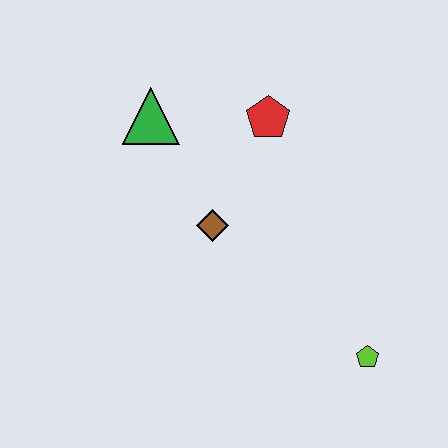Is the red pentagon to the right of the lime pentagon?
No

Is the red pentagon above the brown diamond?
Yes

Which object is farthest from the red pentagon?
The lime pentagon is farthest from the red pentagon.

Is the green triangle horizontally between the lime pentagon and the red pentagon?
No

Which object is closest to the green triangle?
The red pentagon is closest to the green triangle.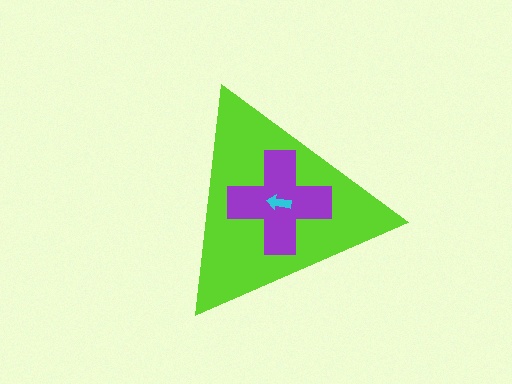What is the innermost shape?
The cyan arrow.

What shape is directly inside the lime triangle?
The purple cross.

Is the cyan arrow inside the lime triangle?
Yes.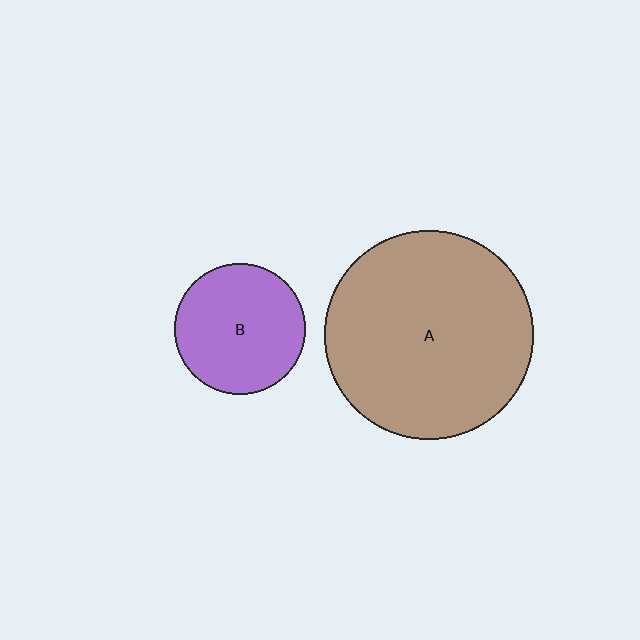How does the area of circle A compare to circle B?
Approximately 2.6 times.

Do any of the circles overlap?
No, none of the circles overlap.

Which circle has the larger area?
Circle A (brown).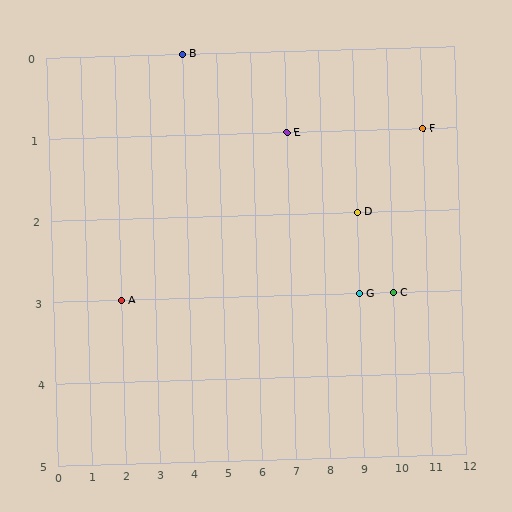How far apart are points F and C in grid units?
Points F and C are 1 column and 2 rows apart (about 2.2 grid units diagonally).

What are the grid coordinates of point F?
Point F is at grid coordinates (11, 1).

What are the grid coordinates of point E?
Point E is at grid coordinates (7, 1).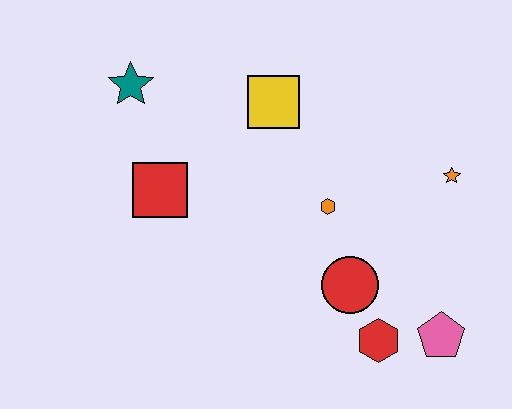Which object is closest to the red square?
The teal star is closest to the red square.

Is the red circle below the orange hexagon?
Yes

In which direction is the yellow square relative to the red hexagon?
The yellow square is above the red hexagon.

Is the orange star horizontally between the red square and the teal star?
No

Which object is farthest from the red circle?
The teal star is farthest from the red circle.